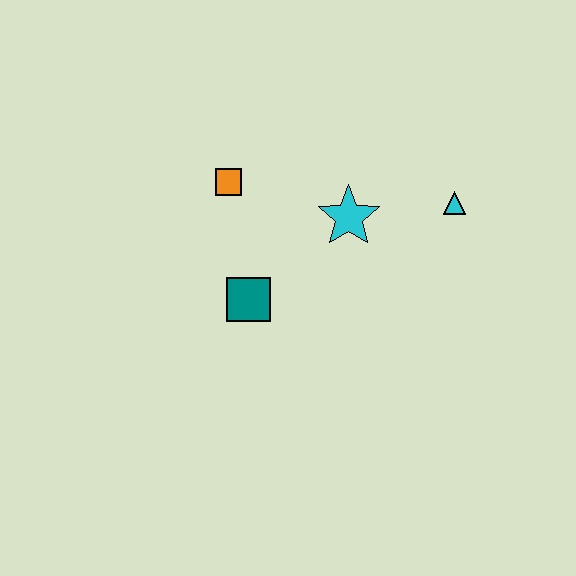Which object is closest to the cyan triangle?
The cyan star is closest to the cyan triangle.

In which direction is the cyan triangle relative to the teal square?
The cyan triangle is to the right of the teal square.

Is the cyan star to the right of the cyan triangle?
No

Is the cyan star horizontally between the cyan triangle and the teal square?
Yes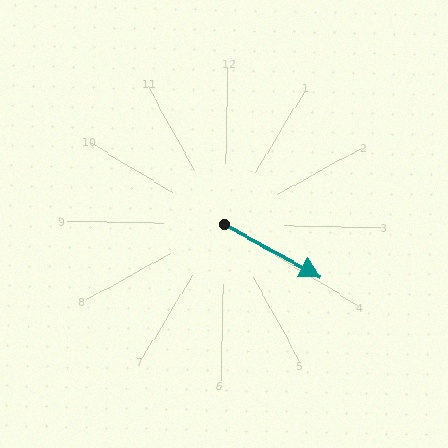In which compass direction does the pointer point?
Southeast.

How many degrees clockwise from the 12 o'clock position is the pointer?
Approximately 117 degrees.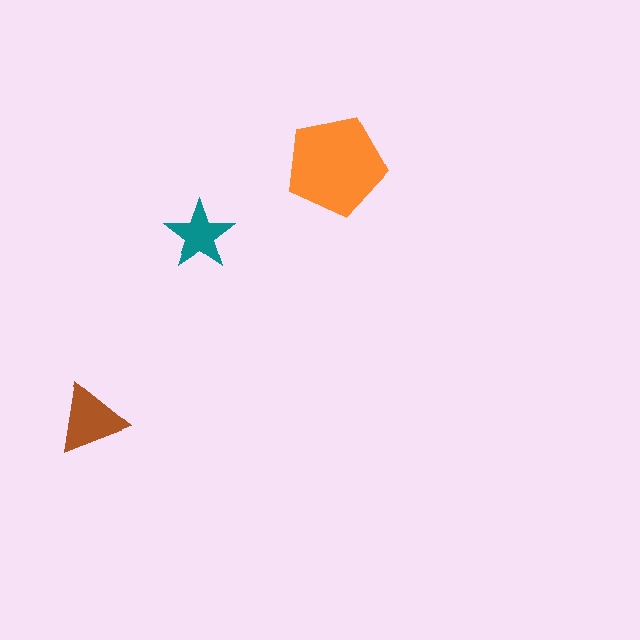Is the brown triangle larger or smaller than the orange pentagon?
Smaller.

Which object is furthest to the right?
The orange pentagon is rightmost.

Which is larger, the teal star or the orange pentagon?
The orange pentagon.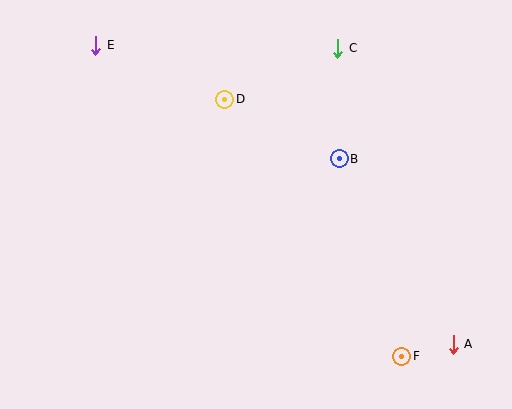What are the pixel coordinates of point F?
Point F is at (402, 356).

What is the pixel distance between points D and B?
The distance between D and B is 129 pixels.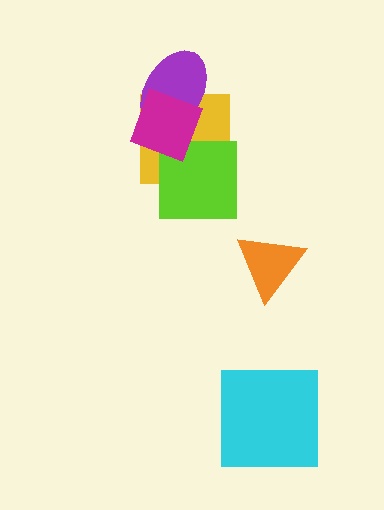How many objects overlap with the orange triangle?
0 objects overlap with the orange triangle.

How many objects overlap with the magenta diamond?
3 objects overlap with the magenta diamond.